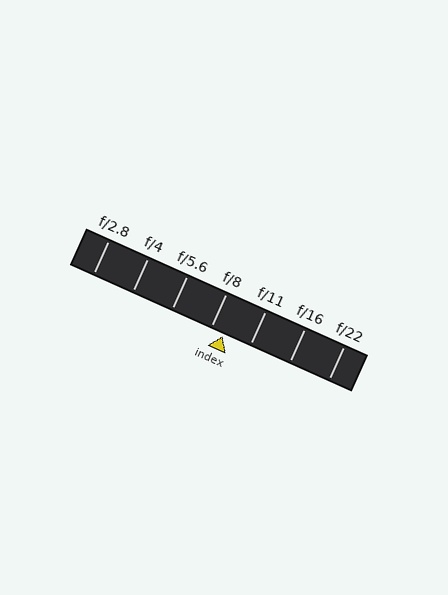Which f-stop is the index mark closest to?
The index mark is closest to f/8.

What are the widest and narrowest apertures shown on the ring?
The widest aperture shown is f/2.8 and the narrowest is f/22.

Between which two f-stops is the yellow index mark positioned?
The index mark is between f/8 and f/11.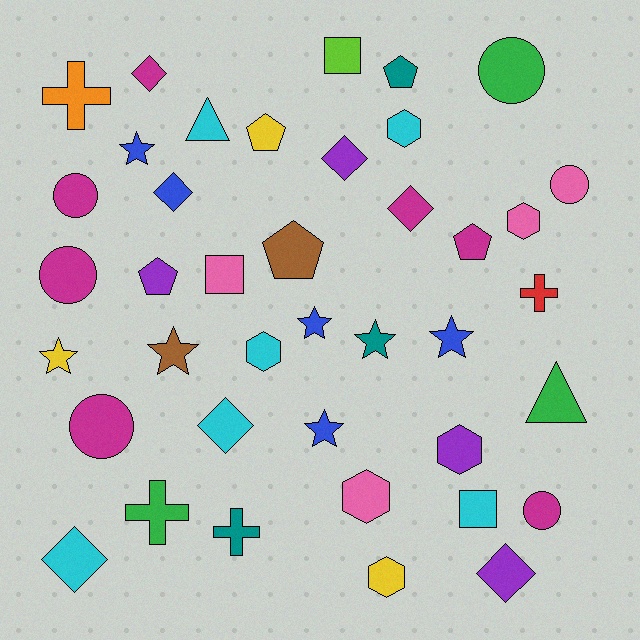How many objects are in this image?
There are 40 objects.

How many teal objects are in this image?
There are 3 teal objects.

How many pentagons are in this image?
There are 5 pentagons.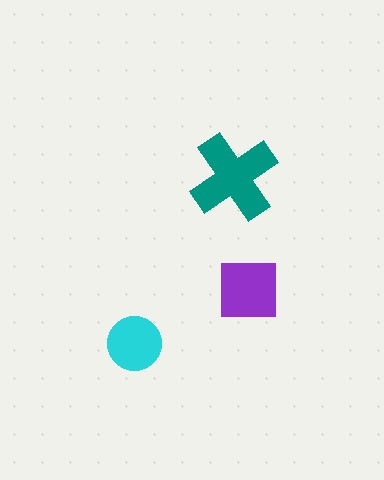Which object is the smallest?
The cyan circle.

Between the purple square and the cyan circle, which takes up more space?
The purple square.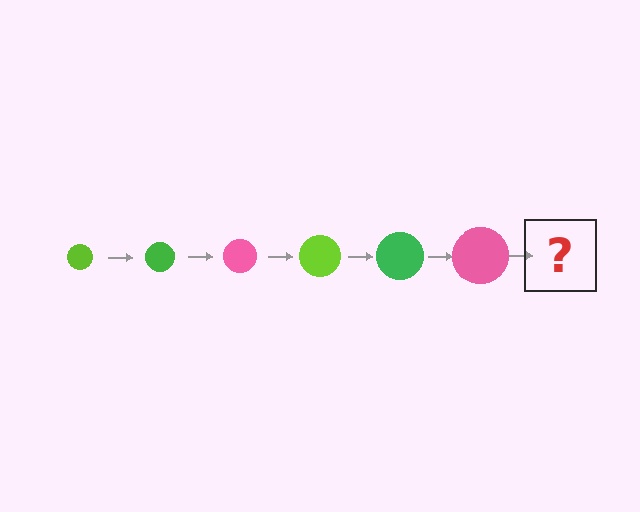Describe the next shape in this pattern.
It should be a lime circle, larger than the previous one.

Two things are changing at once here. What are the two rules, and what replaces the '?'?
The two rules are that the circle grows larger each step and the color cycles through lime, green, and pink. The '?' should be a lime circle, larger than the previous one.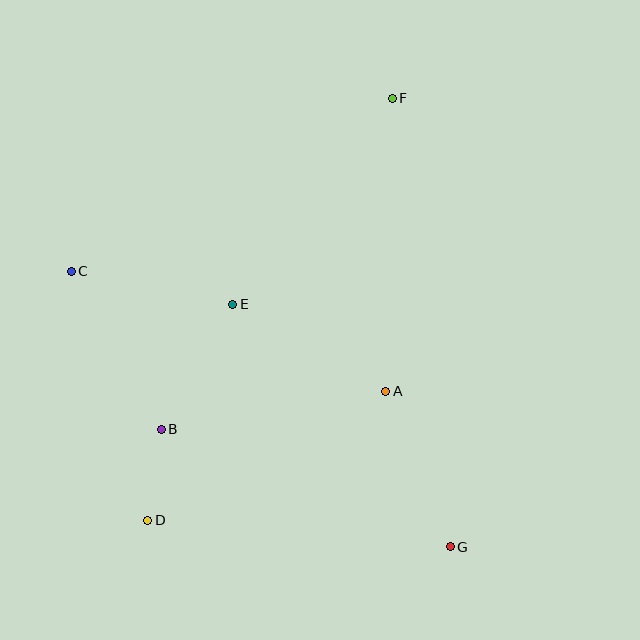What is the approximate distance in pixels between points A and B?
The distance between A and B is approximately 228 pixels.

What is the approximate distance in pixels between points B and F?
The distance between B and F is approximately 404 pixels.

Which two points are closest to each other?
Points B and D are closest to each other.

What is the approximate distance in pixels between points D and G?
The distance between D and G is approximately 304 pixels.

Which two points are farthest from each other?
Points D and F are farthest from each other.